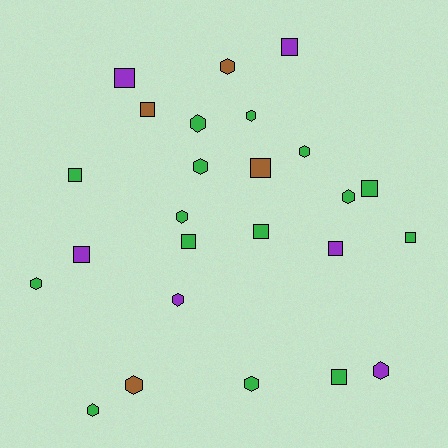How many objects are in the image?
There are 25 objects.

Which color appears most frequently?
Green, with 15 objects.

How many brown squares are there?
There are 2 brown squares.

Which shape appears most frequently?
Hexagon, with 13 objects.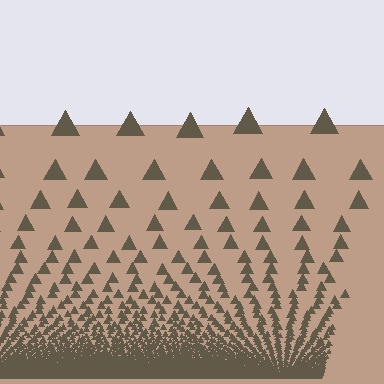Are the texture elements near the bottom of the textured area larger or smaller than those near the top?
Smaller. The gradient is inverted — elements near the bottom are smaller and denser.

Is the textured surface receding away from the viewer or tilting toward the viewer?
The surface appears to tilt toward the viewer. Texture elements get larger and sparser toward the top.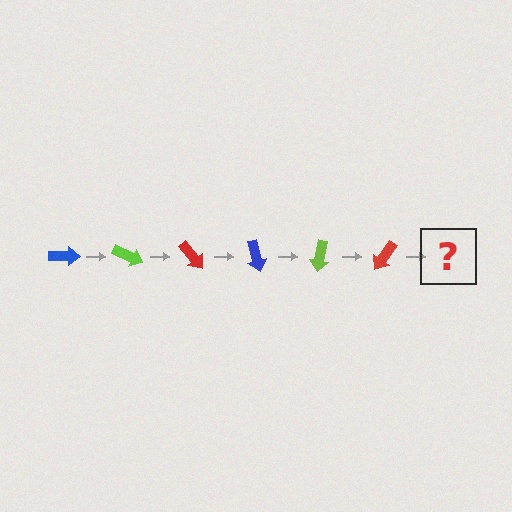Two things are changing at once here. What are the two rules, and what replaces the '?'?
The two rules are that it rotates 25 degrees each step and the color cycles through blue, lime, and red. The '?' should be a blue arrow, rotated 150 degrees from the start.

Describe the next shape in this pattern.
It should be a blue arrow, rotated 150 degrees from the start.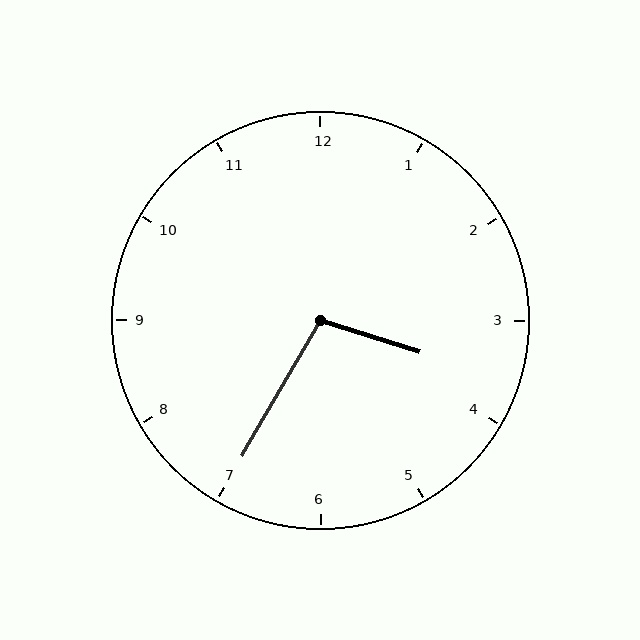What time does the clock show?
3:35.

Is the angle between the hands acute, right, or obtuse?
It is obtuse.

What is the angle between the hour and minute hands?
Approximately 102 degrees.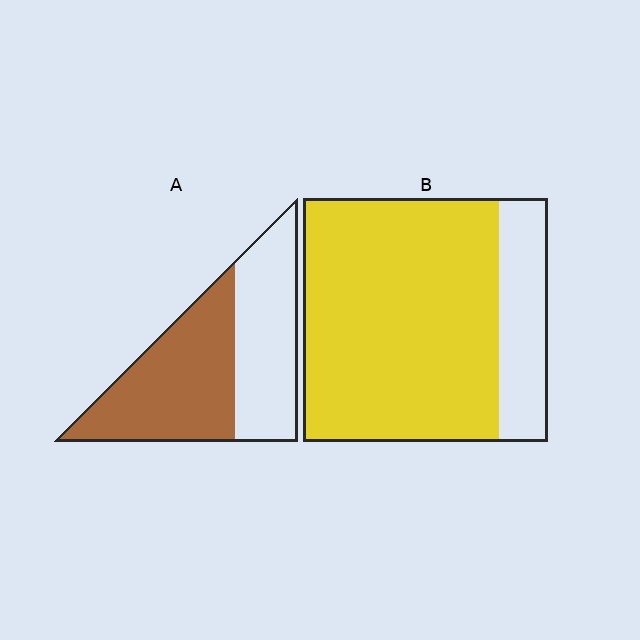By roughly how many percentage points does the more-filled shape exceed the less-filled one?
By roughly 25 percentage points (B over A).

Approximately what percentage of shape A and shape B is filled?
A is approximately 55% and B is approximately 80%.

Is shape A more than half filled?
Yes.